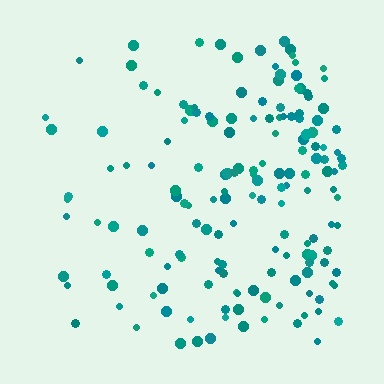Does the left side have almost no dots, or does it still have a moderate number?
Still a moderate number, just noticeably fewer than the right.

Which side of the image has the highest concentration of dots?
The right.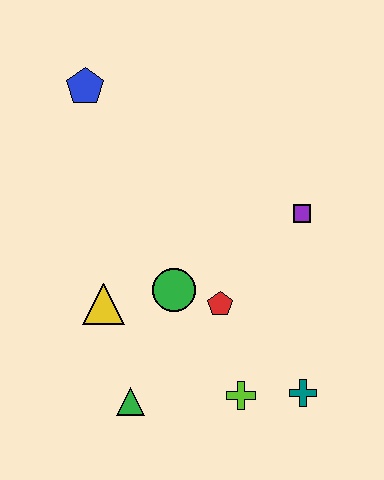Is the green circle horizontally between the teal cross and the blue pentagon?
Yes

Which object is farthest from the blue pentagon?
The teal cross is farthest from the blue pentagon.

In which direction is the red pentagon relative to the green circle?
The red pentagon is to the right of the green circle.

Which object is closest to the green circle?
The red pentagon is closest to the green circle.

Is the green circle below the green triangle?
No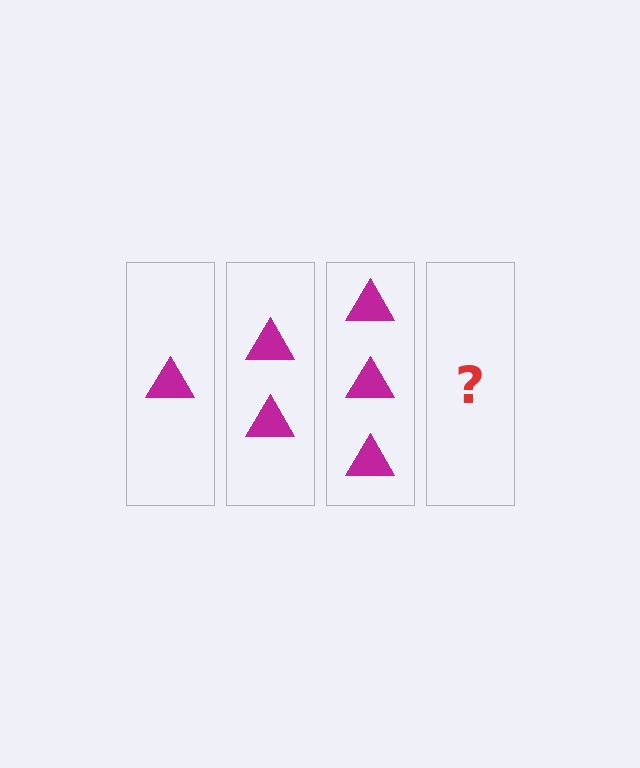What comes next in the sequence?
The next element should be 4 triangles.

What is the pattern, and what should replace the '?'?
The pattern is that each step adds one more triangle. The '?' should be 4 triangles.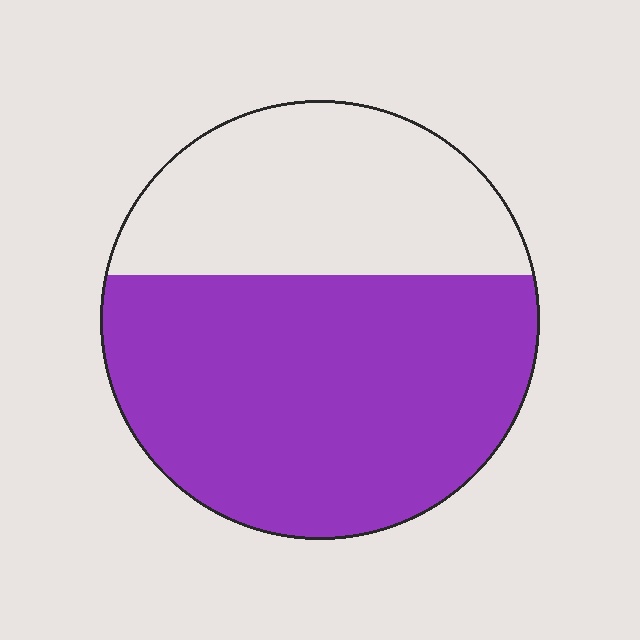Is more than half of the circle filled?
Yes.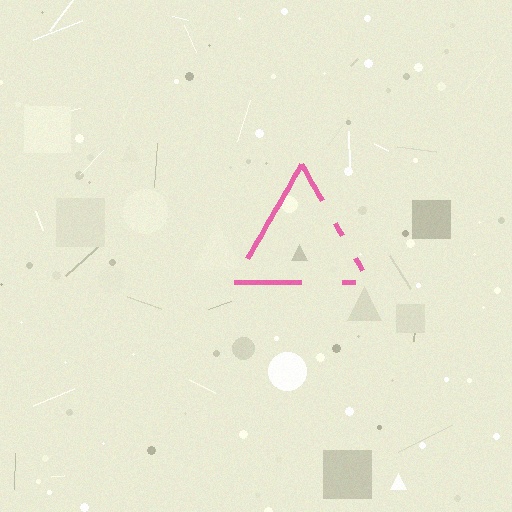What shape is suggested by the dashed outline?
The dashed outline suggests a triangle.